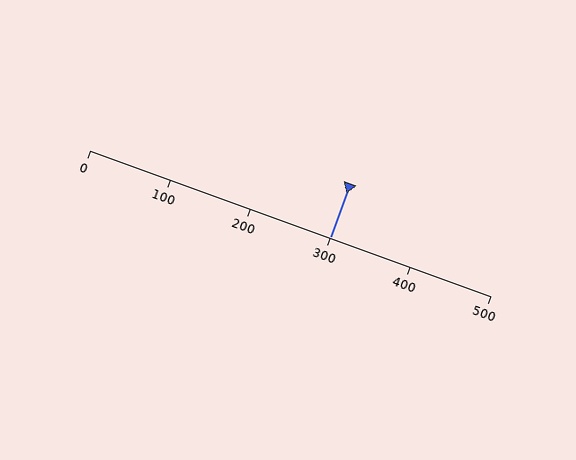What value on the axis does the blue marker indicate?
The marker indicates approximately 300.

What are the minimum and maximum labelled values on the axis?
The axis runs from 0 to 500.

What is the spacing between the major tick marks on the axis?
The major ticks are spaced 100 apart.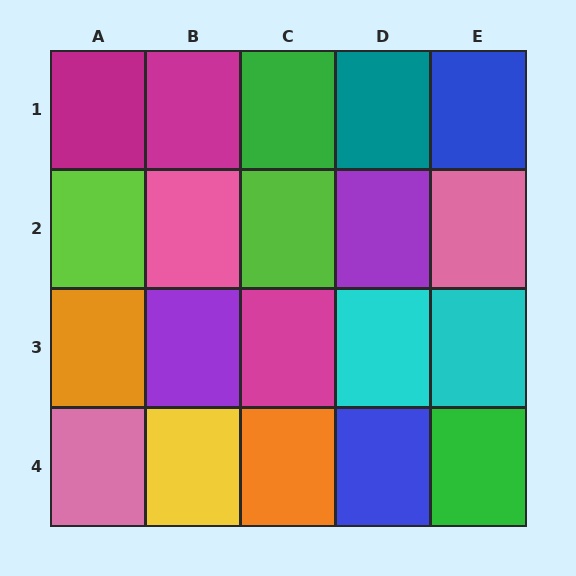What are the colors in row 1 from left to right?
Magenta, magenta, green, teal, blue.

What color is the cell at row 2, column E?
Pink.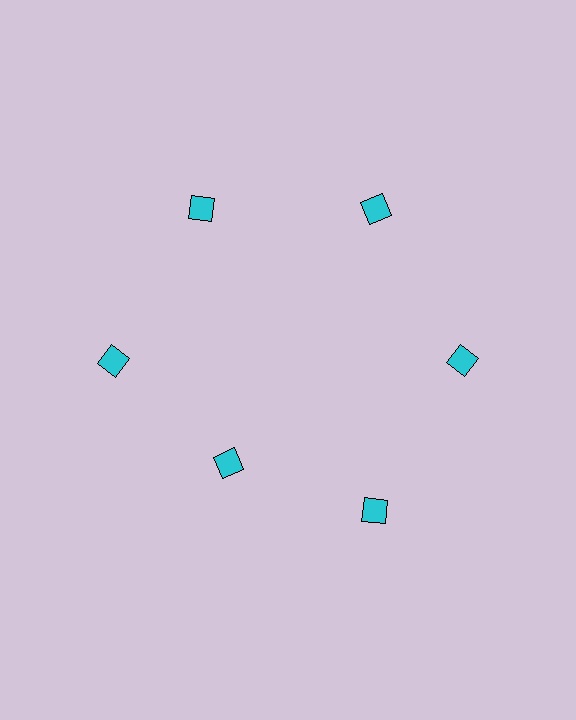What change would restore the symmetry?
The symmetry would be restored by moving it outward, back onto the ring so that all 6 diamonds sit at equal angles and equal distance from the center.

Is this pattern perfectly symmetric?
No. The 6 cyan diamonds are arranged in a ring, but one element near the 7 o'clock position is pulled inward toward the center, breaking the 6-fold rotational symmetry.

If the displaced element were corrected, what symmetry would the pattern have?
It would have 6-fold rotational symmetry — the pattern would map onto itself every 60 degrees.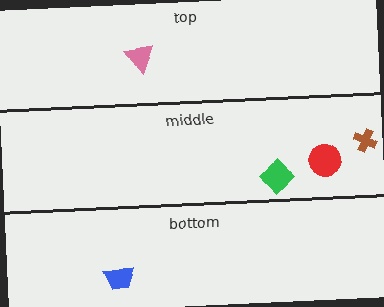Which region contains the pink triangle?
The top region.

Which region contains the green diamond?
The middle region.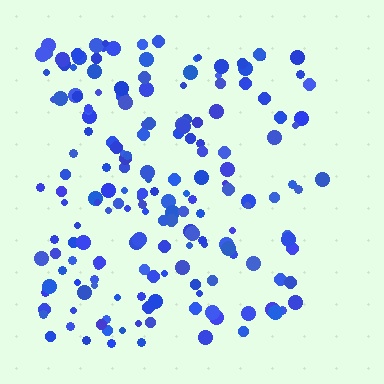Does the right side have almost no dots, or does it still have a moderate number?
Still a moderate number, just noticeably fewer than the left.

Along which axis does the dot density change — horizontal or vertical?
Horizontal.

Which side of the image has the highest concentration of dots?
The left.